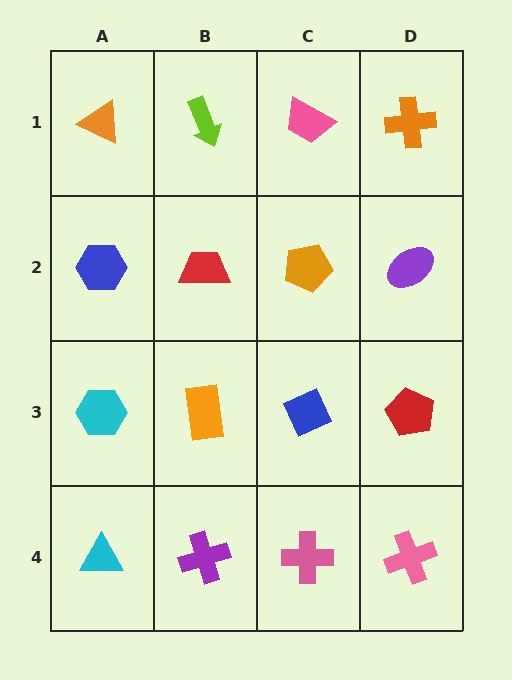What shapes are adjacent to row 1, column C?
An orange pentagon (row 2, column C), a lime arrow (row 1, column B), an orange cross (row 1, column D).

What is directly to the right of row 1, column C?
An orange cross.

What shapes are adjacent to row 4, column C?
A blue diamond (row 3, column C), a purple cross (row 4, column B), a pink cross (row 4, column D).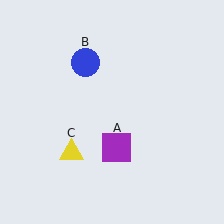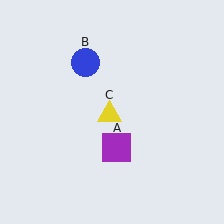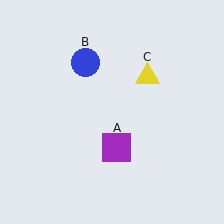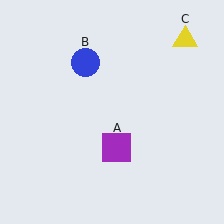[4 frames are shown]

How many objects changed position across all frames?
1 object changed position: yellow triangle (object C).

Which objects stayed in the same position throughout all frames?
Purple square (object A) and blue circle (object B) remained stationary.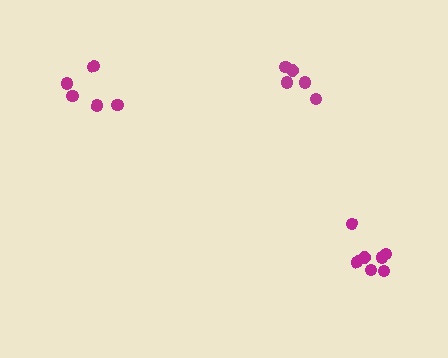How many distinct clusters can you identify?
There are 3 distinct clusters.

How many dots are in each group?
Group 1: 5 dots, Group 2: 7 dots, Group 3: 5 dots (17 total).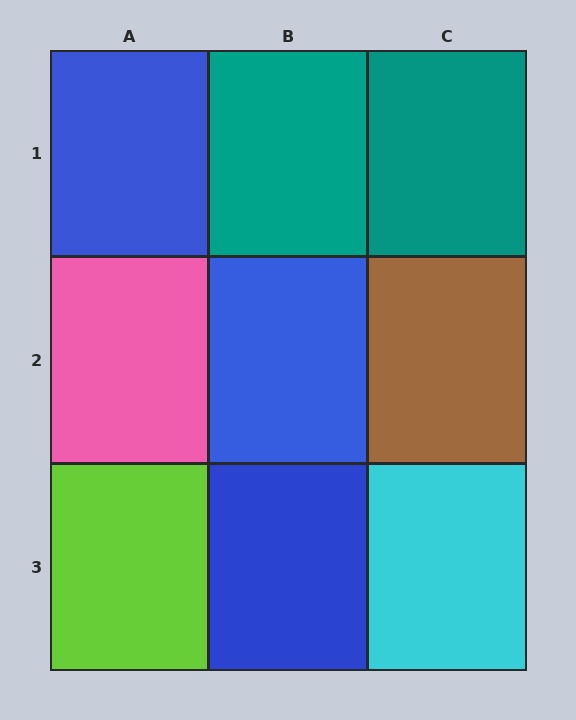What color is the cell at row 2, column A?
Pink.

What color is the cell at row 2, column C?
Brown.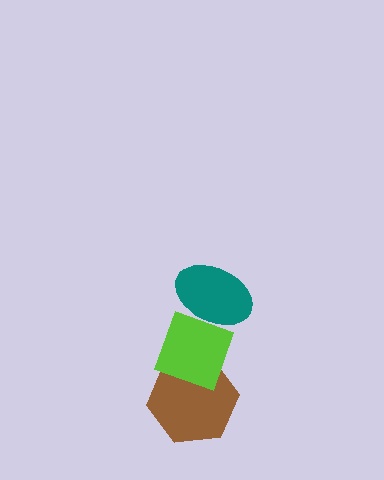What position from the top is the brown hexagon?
The brown hexagon is 3rd from the top.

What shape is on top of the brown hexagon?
The lime diamond is on top of the brown hexagon.